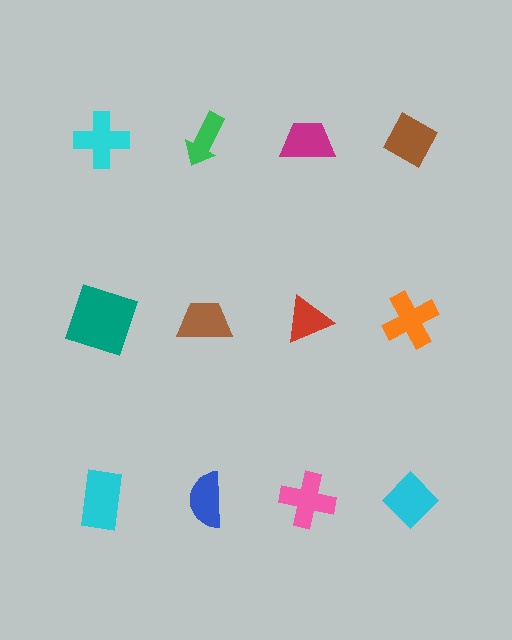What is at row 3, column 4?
A cyan diamond.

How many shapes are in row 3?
4 shapes.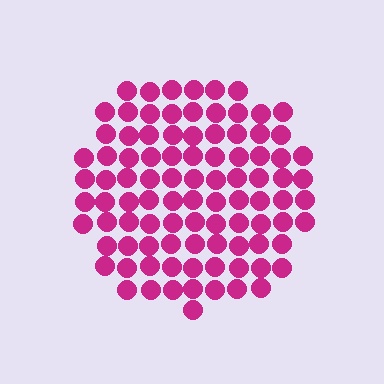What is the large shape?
The large shape is a circle.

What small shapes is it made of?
It is made of small circles.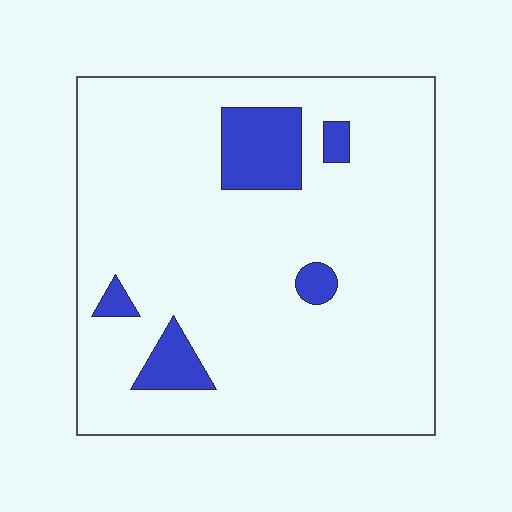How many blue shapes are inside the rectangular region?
5.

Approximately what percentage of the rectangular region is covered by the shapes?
Approximately 10%.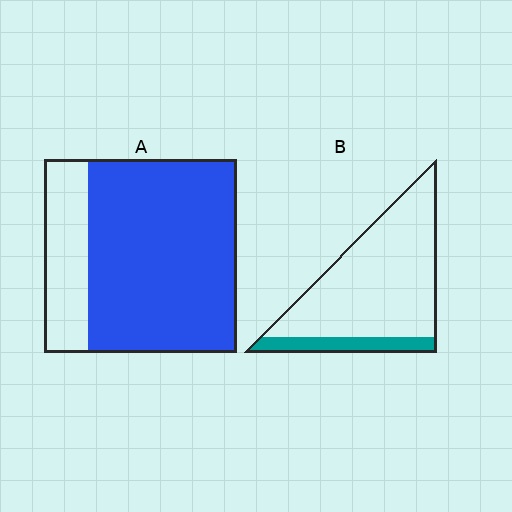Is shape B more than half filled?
No.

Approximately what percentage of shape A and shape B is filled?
A is approximately 75% and B is approximately 15%.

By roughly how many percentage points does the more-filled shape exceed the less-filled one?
By roughly 60 percentage points (A over B).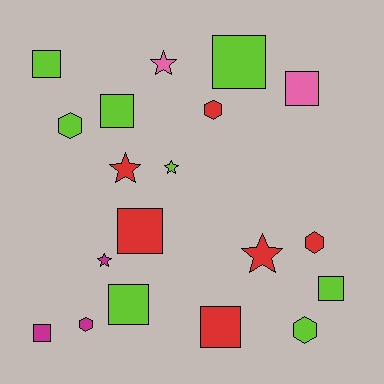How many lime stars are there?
There is 1 lime star.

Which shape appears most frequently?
Square, with 9 objects.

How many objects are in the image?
There are 19 objects.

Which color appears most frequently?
Lime, with 8 objects.